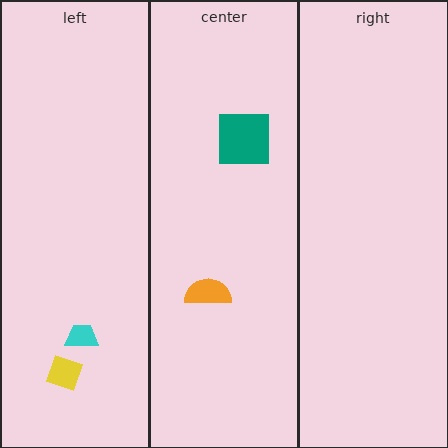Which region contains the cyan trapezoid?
The left region.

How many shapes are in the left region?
2.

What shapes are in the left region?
The cyan trapezoid, the yellow diamond.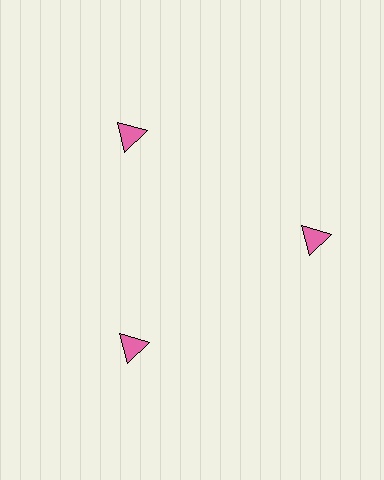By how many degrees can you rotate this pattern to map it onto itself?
The pattern maps onto itself every 120 degrees of rotation.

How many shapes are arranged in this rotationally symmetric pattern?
There are 3 shapes, arranged in 3 groups of 1.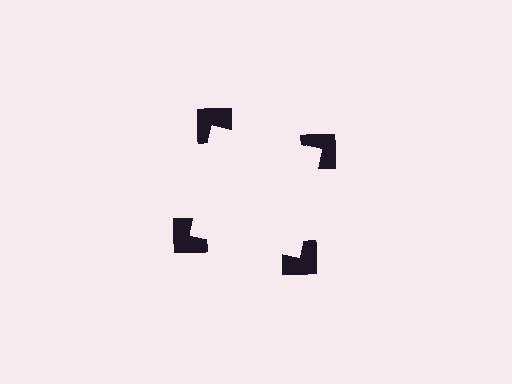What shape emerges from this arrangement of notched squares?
An illusory square — its edges are inferred from the aligned wedge cuts in the notched squares, not physically drawn.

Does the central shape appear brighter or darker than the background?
It typically appears slightly brighter than the background, even though no actual brightness change is drawn.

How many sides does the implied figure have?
4 sides.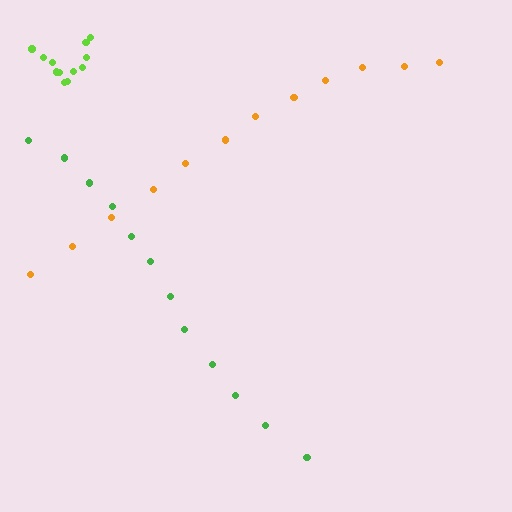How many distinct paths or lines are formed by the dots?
There are 3 distinct paths.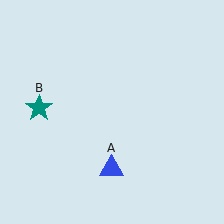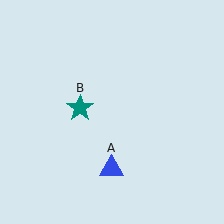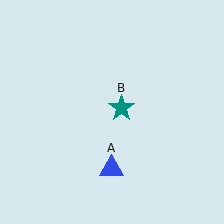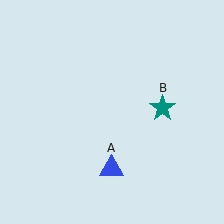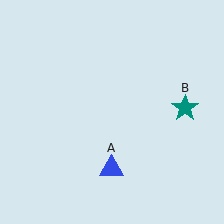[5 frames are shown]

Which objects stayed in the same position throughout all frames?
Blue triangle (object A) remained stationary.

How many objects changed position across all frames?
1 object changed position: teal star (object B).